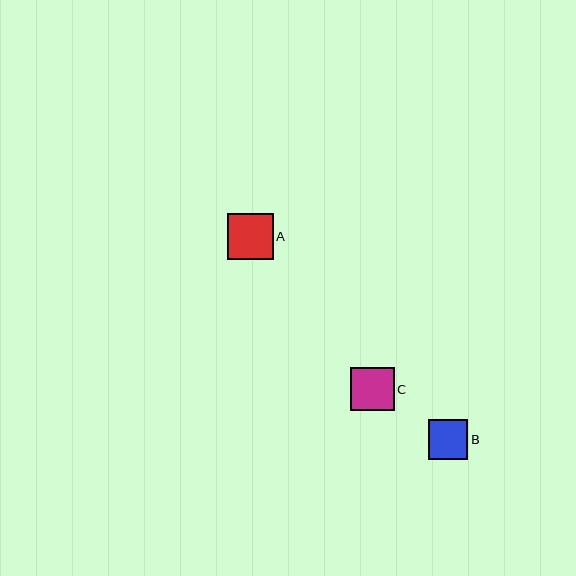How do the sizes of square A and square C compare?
Square A and square C are approximately the same size.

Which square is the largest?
Square A is the largest with a size of approximately 46 pixels.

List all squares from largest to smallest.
From largest to smallest: A, C, B.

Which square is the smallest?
Square B is the smallest with a size of approximately 40 pixels.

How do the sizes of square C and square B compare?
Square C and square B are approximately the same size.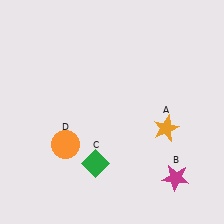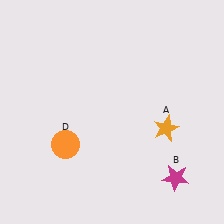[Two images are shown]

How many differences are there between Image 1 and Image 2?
There is 1 difference between the two images.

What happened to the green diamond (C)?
The green diamond (C) was removed in Image 2. It was in the bottom-left area of Image 1.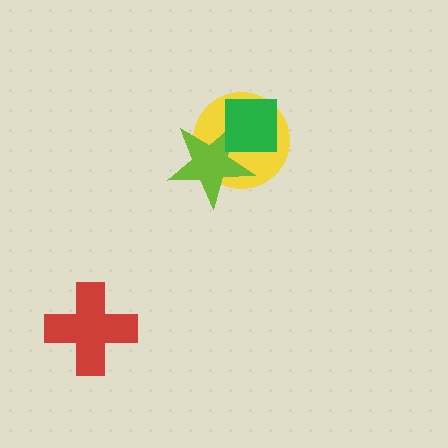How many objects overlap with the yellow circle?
2 objects overlap with the yellow circle.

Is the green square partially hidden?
No, no other shape covers it.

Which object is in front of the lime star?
The green square is in front of the lime star.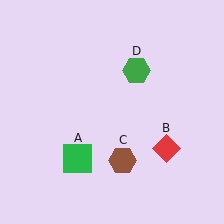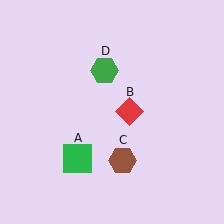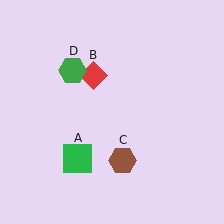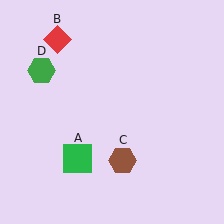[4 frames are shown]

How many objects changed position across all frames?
2 objects changed position: red diamond (object B), green hexagon (object D).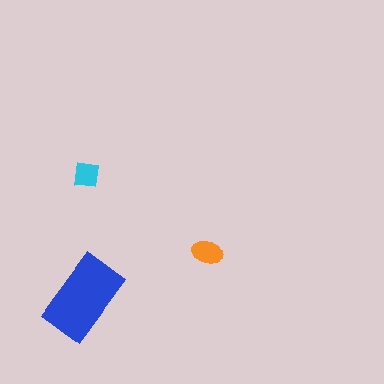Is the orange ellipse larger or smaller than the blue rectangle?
Smaller.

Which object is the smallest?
The cyan square.